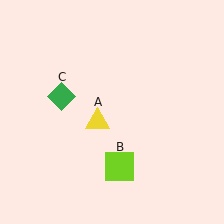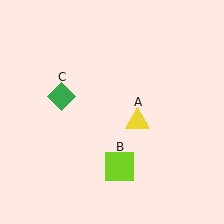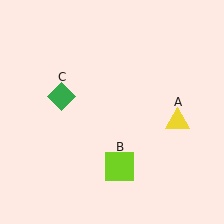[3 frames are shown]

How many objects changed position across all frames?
1 object changed position: yellow triangle (object A).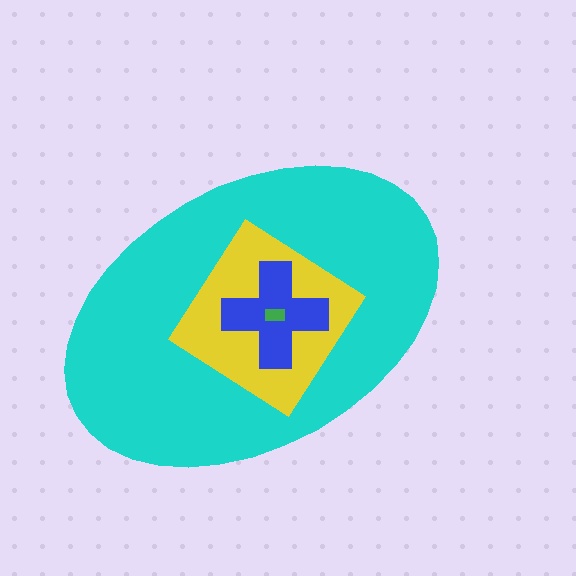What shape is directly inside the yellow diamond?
The blue cross.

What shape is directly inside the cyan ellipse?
The yellow diamond.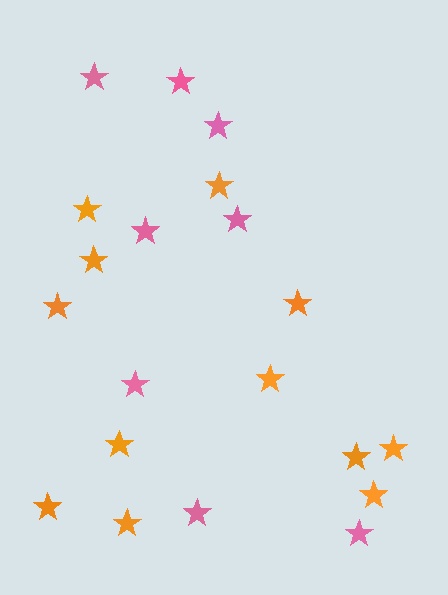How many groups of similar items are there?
There are 2 groups: one group of pink stars (8) and one group of orange stars (12).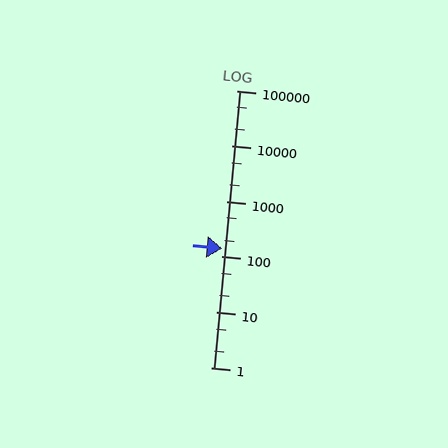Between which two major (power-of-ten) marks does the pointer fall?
The pointer is between 100 and 1000.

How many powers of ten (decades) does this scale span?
The scale spans 5 decades, from 1 to 100000.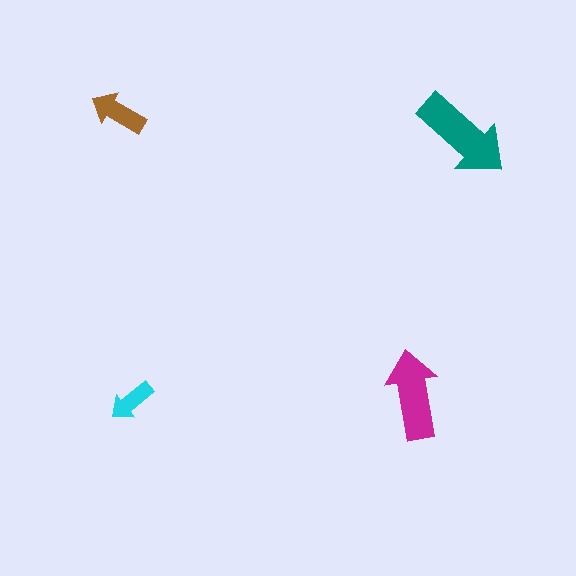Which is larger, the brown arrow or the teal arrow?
The teal one.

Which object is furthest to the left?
The brown arrow is leftmost.